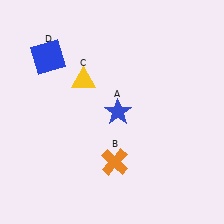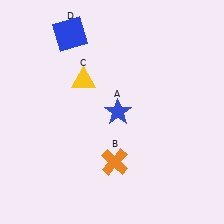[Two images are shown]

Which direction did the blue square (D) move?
The blue square (D) moved up.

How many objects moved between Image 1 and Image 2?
1 object moved between the two images.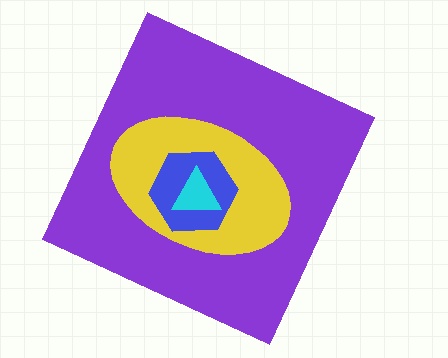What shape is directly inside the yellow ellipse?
The blue hexagon.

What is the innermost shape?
The cyan triangle.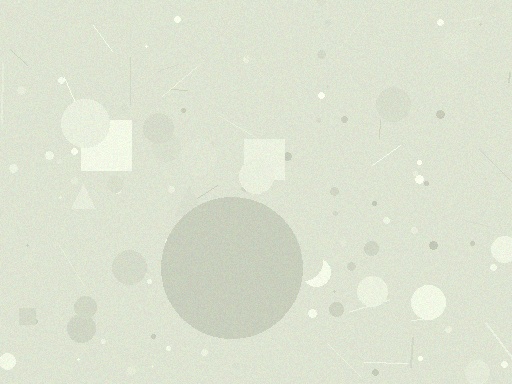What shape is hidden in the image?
A circle is hidden in the image.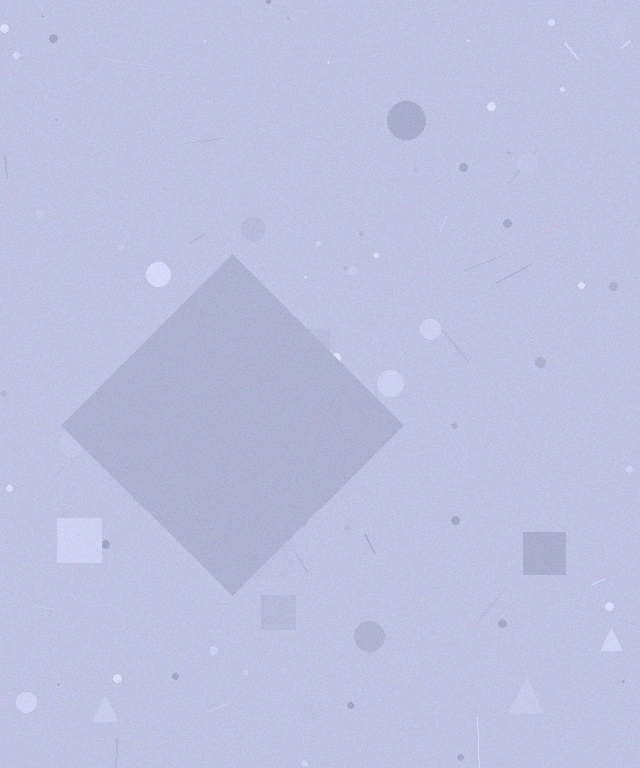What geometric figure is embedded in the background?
A diamond is embedded in the background.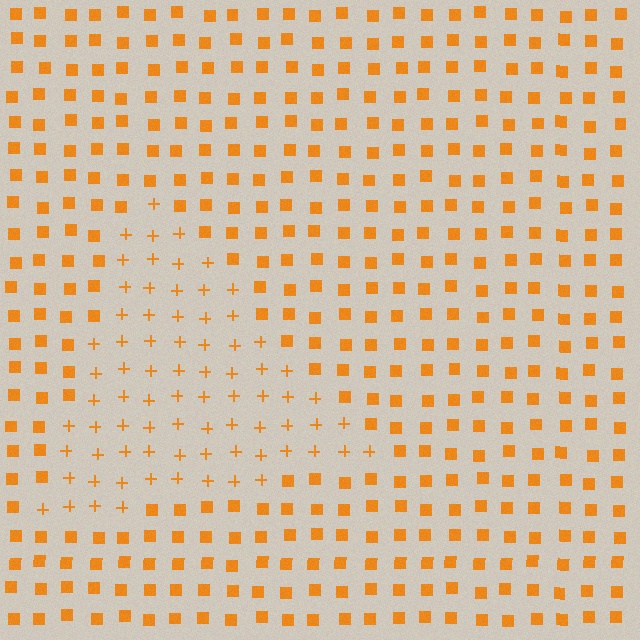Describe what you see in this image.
The image is filled with small orange elements arranged in a uniform grid. A triangle-shaped region contains plus signs, while the surrounding area contains squares. The boundary is defined purely by the change in element shape.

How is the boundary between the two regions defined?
The boundary is defined by a change in element shape: plus signs inside vs. squares outside. All elements share the same color and spacing.